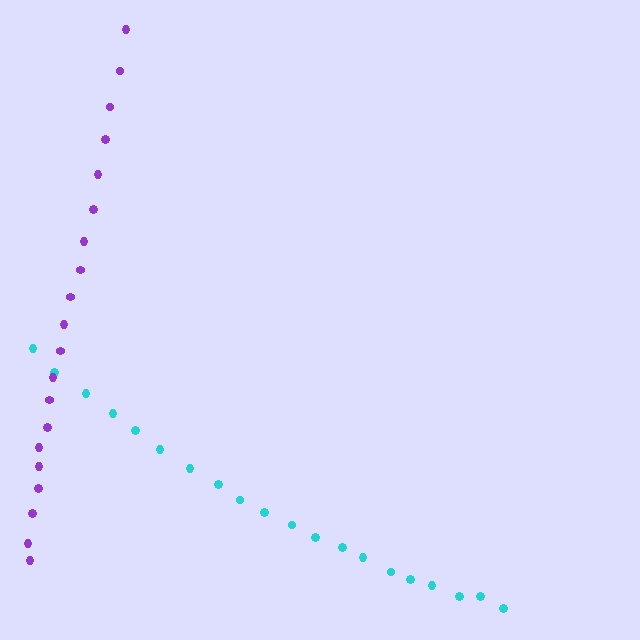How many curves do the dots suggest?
There are 2 distinct paths.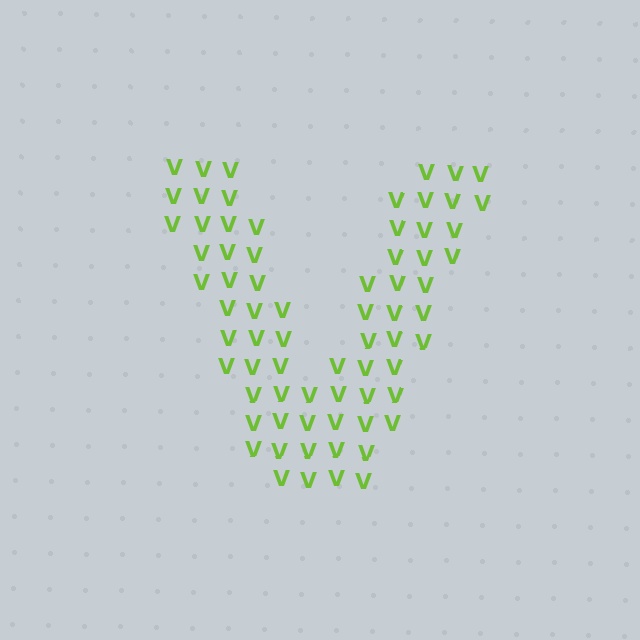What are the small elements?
The small elements are letter V's.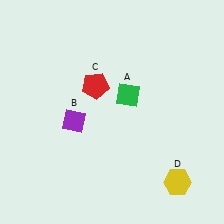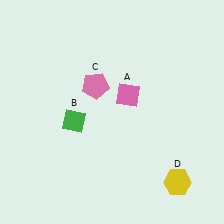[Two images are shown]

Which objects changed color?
A changed from green to pink. B changed from purple to green. C changed from red to pink.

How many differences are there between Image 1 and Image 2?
There are 3 differences between the two images.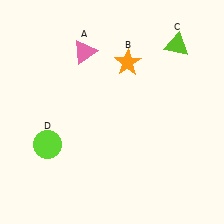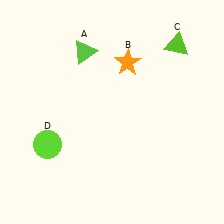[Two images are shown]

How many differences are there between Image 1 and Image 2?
There is 1 difference between the two images.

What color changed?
The triangle (A) changed from pink in Image 1 to lime in Image 2.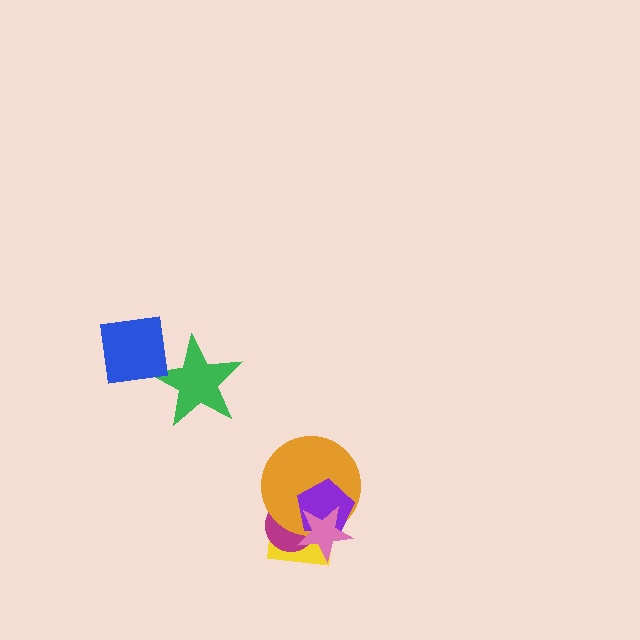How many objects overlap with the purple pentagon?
4 objects overlap with the purple pentagon.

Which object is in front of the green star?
The blue square is in front of the green star.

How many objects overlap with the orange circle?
4 objects overlap with the orange circle.